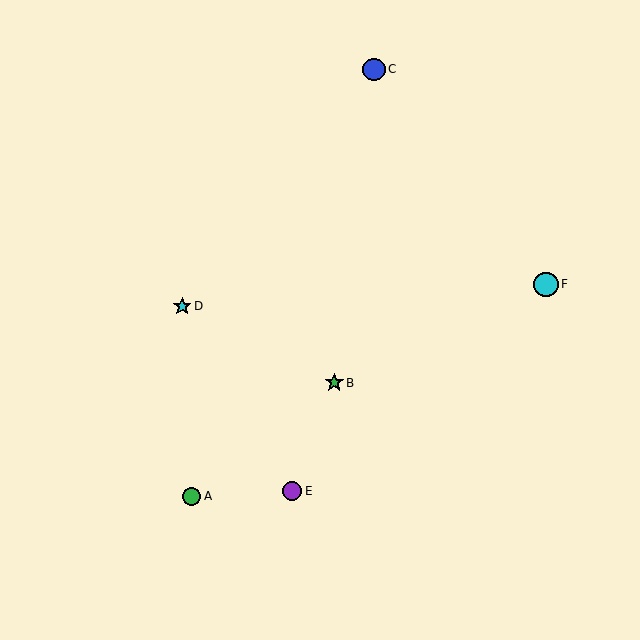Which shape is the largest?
The cyan circle (labeled F) is the largest.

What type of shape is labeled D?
Shape D is a cyan star.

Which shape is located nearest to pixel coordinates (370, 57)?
The blue circle (labeled C) at (374, 69) is nearest to that location.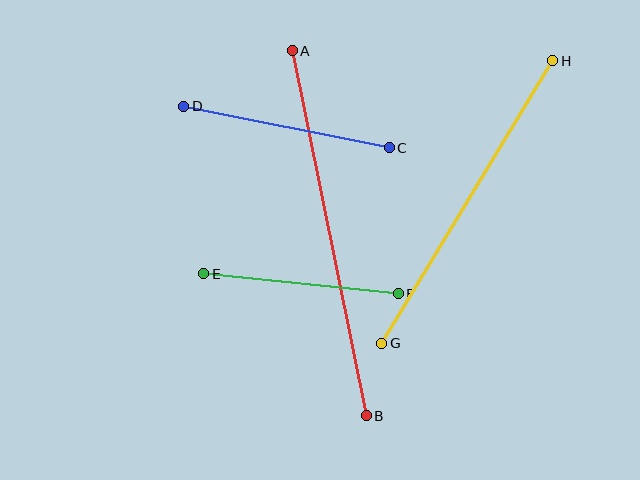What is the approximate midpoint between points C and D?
The midpoint is at approximately (286, 127) pixels.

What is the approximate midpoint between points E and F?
The midpoint is at approximately (301, 284) pixels.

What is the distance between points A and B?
The distance is approximately 373 pixels.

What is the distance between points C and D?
The distance is approximately 210 pixels.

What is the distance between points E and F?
The distance is approximately 195 pixels.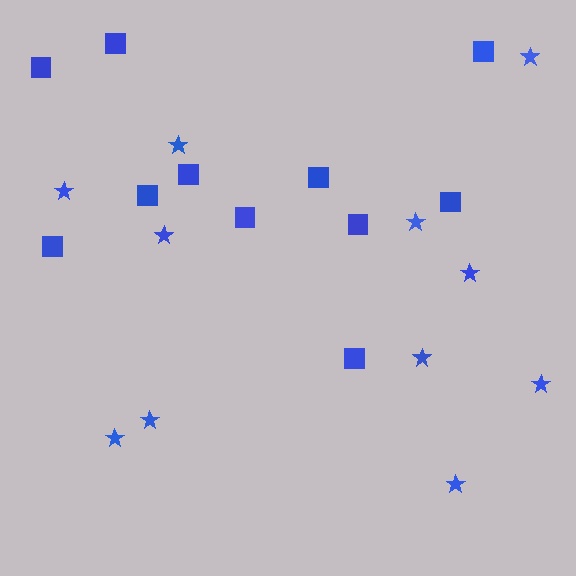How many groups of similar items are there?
There are 2 groups: one group of squares (11) and one group of stars (11).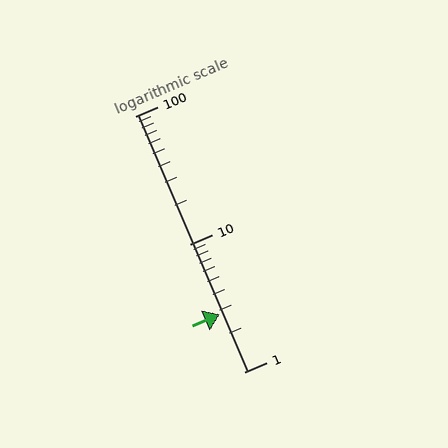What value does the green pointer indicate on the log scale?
The pointer indicates approximately 2.8.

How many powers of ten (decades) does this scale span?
The scale spans 2 decades, from 1 to 100.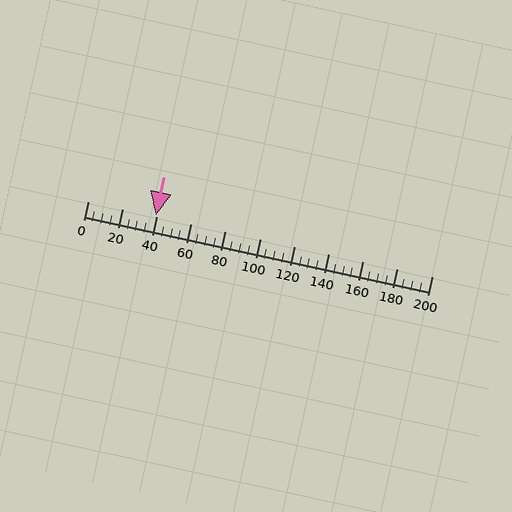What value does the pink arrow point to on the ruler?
The pink arrow points to approximately 40.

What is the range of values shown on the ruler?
The ruler shows values from 0 to 200.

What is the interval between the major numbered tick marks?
The major tick marks are spaced 20 units apart.